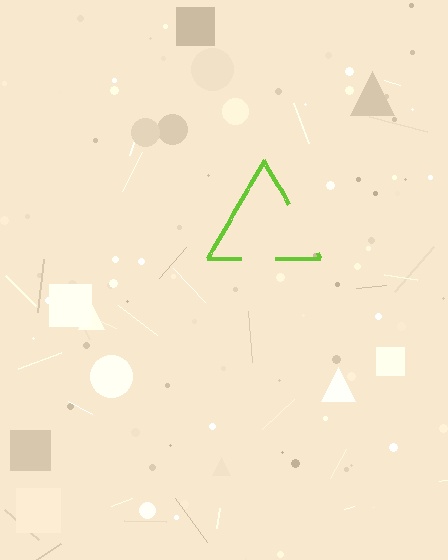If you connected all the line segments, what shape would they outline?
They would outline a triangle.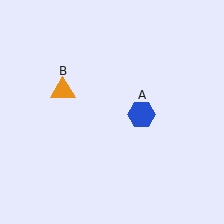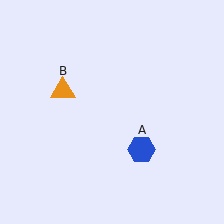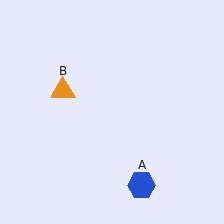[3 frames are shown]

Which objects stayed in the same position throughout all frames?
Orange triangle (object B) remained stationary.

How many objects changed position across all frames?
1 object changed position: blue hexagon (object A).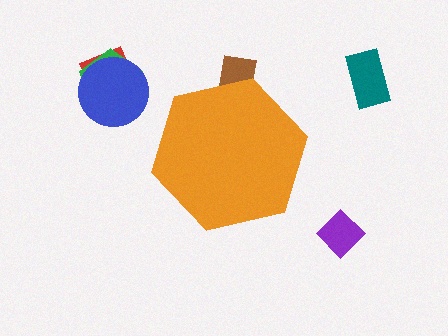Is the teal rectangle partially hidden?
No, the teal rectangle is fully visible.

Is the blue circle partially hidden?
No, the blue circle is fully visible.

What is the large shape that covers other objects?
An orange hexagon.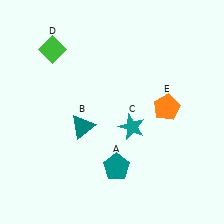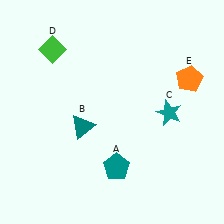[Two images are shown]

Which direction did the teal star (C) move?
The teal star (C) moved right.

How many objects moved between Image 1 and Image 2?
2 objects moved between the two images.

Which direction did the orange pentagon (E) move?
The orange pentagon (E) moved up.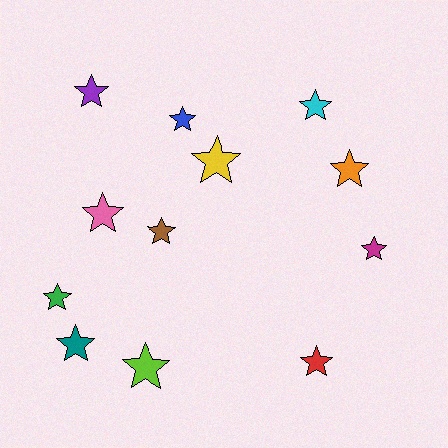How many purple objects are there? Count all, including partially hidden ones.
There is 1 purple object.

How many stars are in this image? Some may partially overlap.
There are 12 stars.